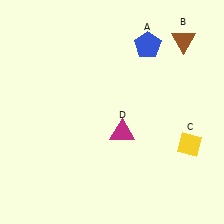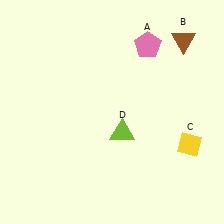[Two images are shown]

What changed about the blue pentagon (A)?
In Image 1, A is blue. In Image 2, it changed to pink.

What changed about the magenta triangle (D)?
In Image 1, D is magenta. In Image 2, it changed to lime.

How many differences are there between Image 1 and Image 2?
There are 2 differences between the two images.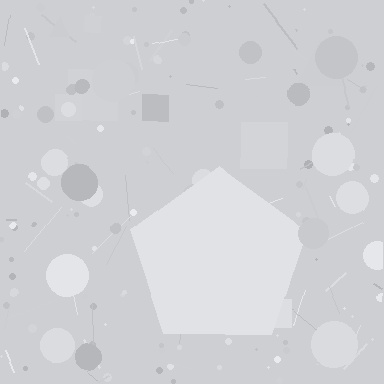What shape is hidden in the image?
A pentagon is hidden in the image.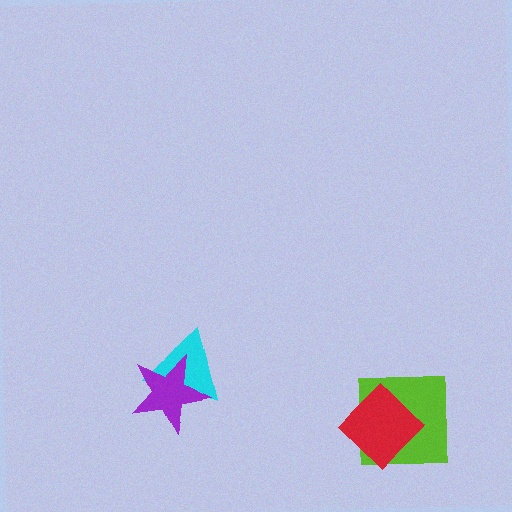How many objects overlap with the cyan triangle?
1 object overlaps with the cyan triangle.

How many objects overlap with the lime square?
1 object overlaps with the lime square.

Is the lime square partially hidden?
Yes, it is partially covered by another shape.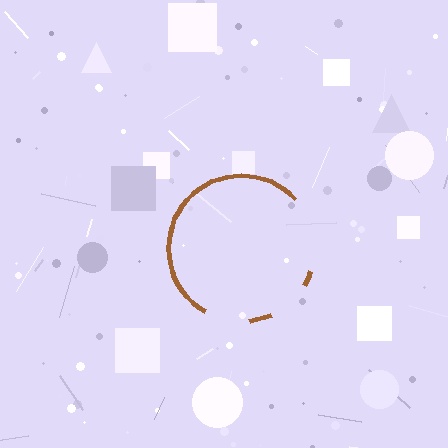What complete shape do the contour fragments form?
The contour fragments form a circle.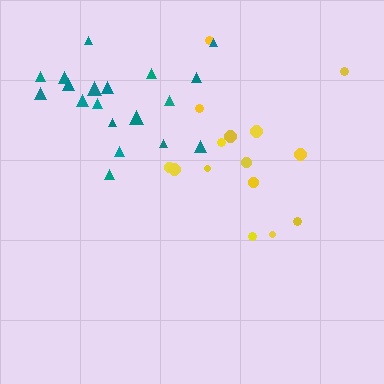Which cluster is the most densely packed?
Teal.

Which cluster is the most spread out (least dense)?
Yellow.